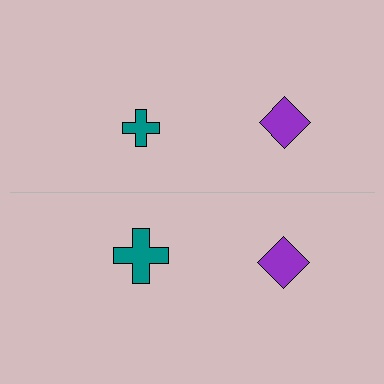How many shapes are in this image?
There are 4 shapes in this image.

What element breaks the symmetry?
The teal cross on the bottom side has a different size than its mirror counterpart.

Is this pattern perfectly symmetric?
No, the pattern is not perfectly symmetric. The teal cross on the bottom side has a different size than its mirror counterpart.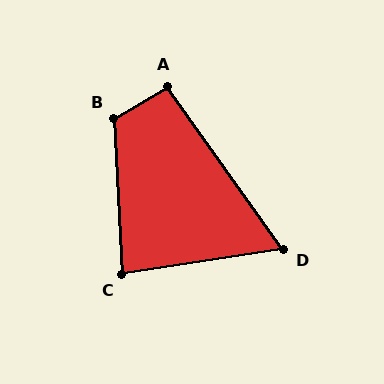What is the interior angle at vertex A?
Approximately 96 degrees (obtuse).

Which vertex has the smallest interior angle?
D, at approximately 63 degrees.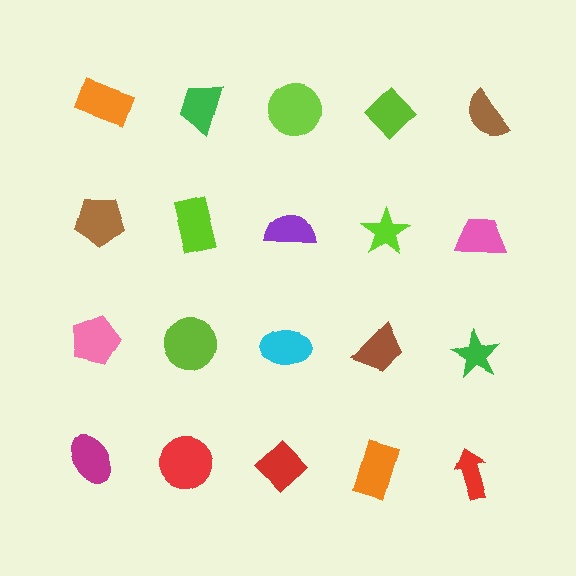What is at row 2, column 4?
A lime star.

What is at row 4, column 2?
A red circle.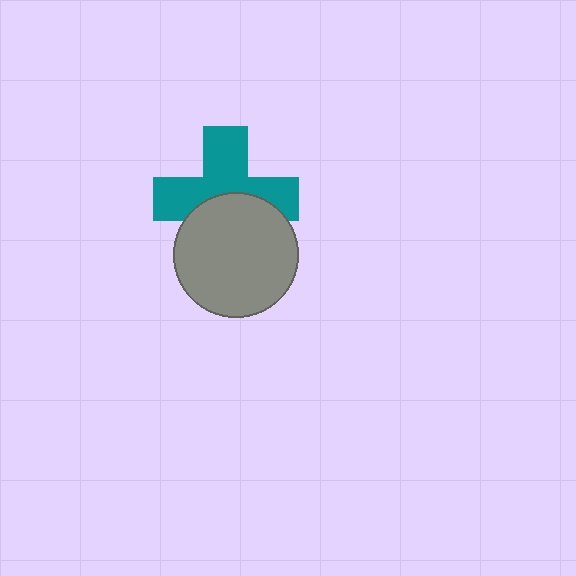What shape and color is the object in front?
The object in front is a gray circle.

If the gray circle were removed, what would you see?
You would see the complete teal cross.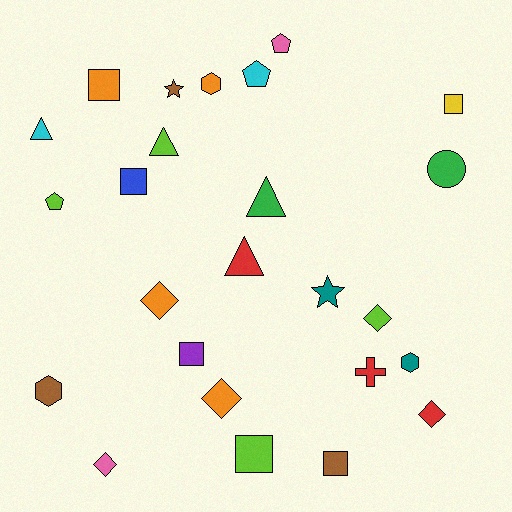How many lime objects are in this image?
There are 4 lime objects.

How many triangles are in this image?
There are 4 triangles.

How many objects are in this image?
There are 25 objects.